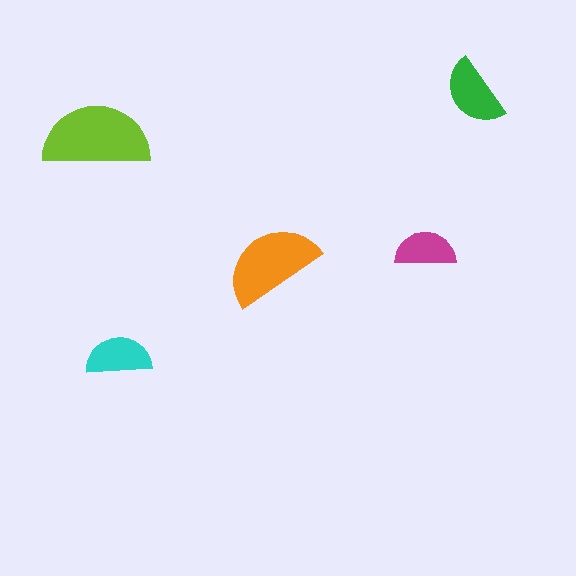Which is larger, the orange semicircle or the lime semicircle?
The lime one.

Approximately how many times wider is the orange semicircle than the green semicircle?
About 1.5 times wider.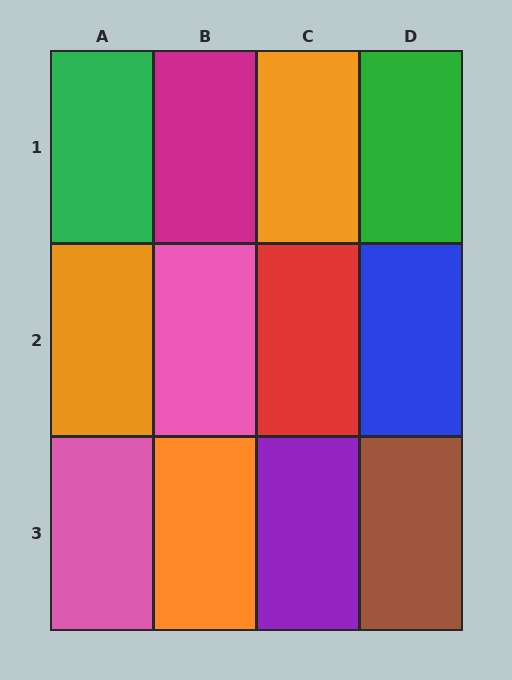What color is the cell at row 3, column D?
Brown.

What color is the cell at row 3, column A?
Pink.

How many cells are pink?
2 cells are pink.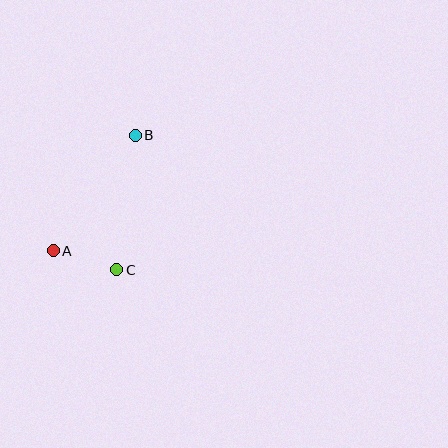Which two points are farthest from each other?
Points A and B are farthest from each other.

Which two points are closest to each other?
Points A and C are closest to each other.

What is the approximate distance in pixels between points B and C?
The distance between B and C is approximately 136 pixels.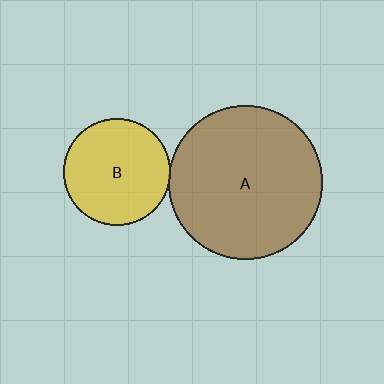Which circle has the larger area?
Circle A (brown).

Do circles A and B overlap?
Yes.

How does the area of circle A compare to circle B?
Approximately 2.1 times.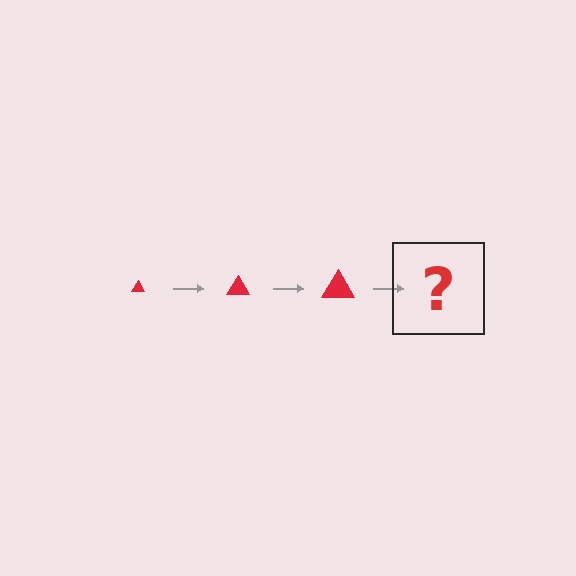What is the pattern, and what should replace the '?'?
The pattern is that the triangle gets progressively larger each step. The '?' should be a red triangle, larger than the previous one.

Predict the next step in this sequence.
The next step is a red triangle, larger than the previous one.